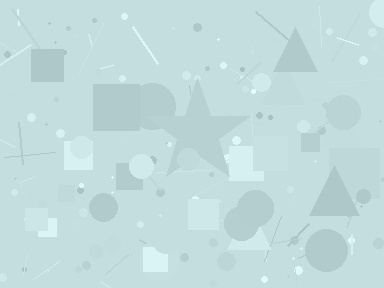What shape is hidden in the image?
A star is hidden in the image.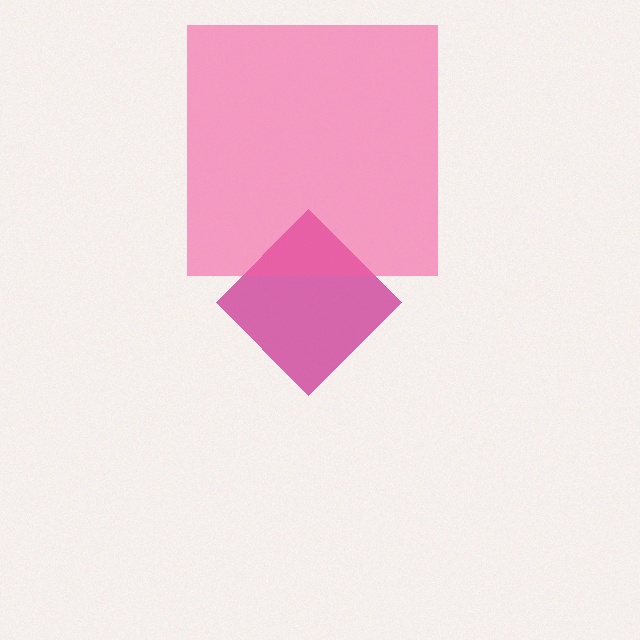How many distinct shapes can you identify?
There are 2 distinct shapes: a magenta diamond, a pink square.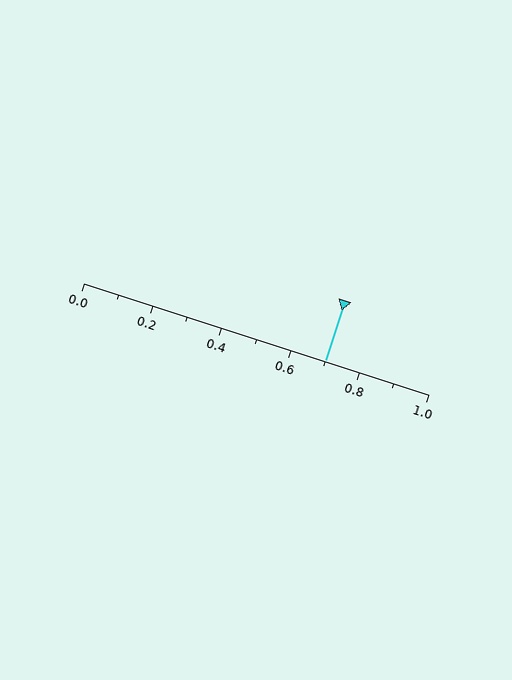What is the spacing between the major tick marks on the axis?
The major ticks are spaced 0.2 apart.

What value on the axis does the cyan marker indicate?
The marker indicates approximately 0.7.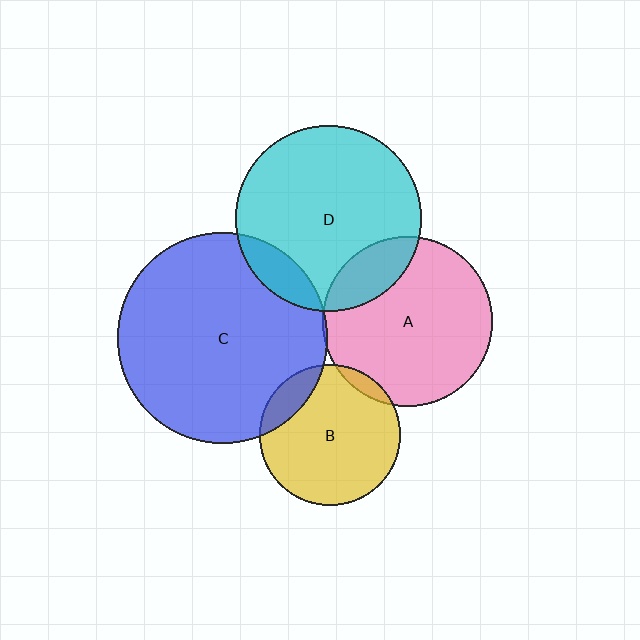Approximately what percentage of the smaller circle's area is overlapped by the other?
Approximately 10%.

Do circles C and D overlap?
Yes.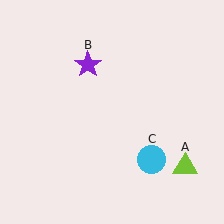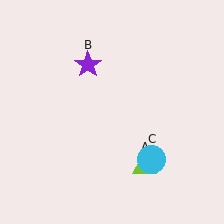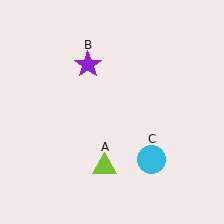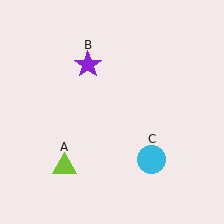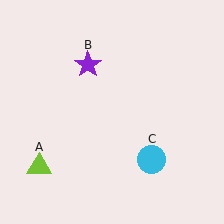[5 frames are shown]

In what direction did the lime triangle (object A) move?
The lime triangle (object A) moved left.